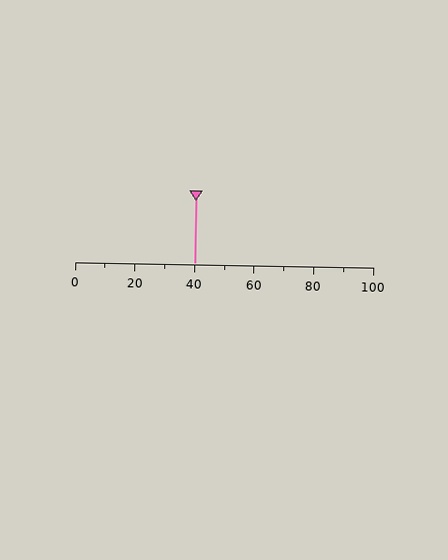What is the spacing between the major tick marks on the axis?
The major ticks are spaced 20 apart.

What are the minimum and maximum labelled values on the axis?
The axis runs from 0 to 100.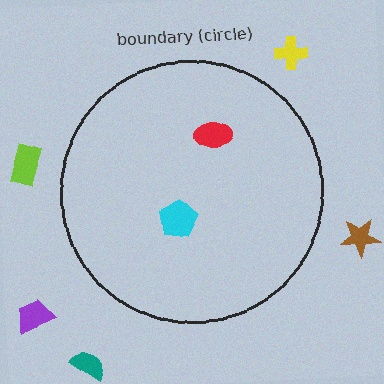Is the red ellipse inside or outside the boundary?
Inside.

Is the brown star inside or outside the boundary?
Outside.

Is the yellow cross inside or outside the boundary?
Outside.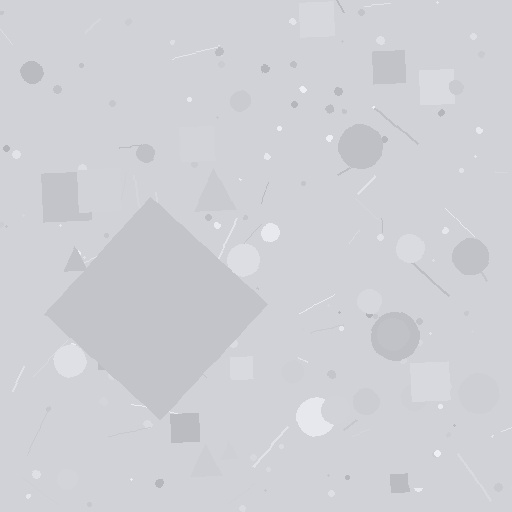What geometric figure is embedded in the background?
A diamond is embedded in the background.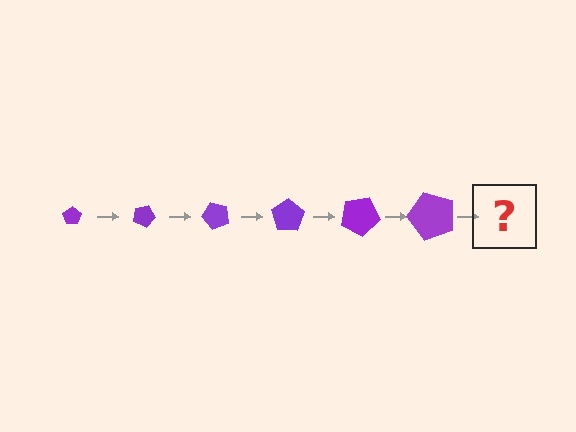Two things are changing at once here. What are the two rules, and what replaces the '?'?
The two rules are that the pentagon grows larger each step and it rotates 25 degrees each step. The '?' should be a pentagon, larger than the previous one and rotated 150 degrees from the start.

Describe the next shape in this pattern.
It should be a pentagon, larger than the previous one and rotated 150 degrees from the start.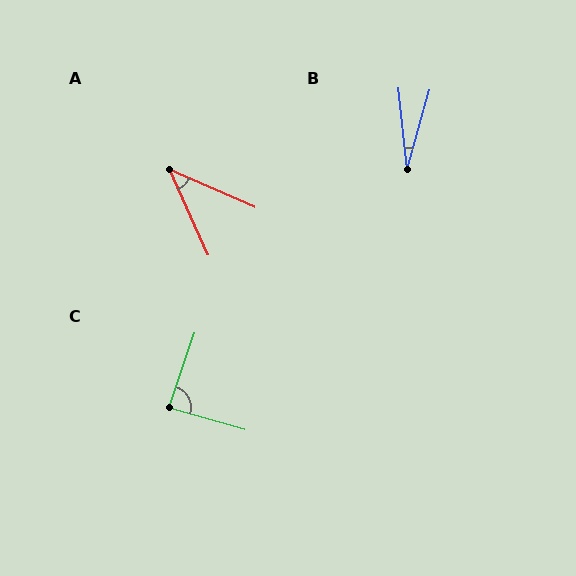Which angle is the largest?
C, at approximately 87 degrees.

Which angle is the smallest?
B, at approximately 22 degrees.